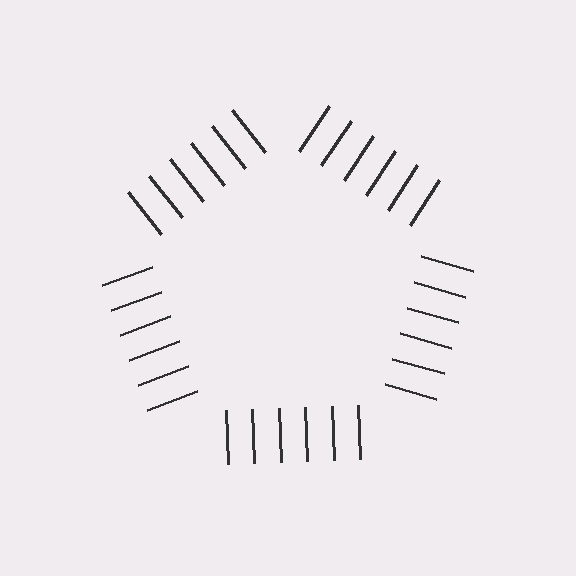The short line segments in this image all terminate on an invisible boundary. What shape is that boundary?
An illusory pentagon — the line segments terminate on its edges but no continuous stroke is drawn.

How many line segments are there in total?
30 — 6 along each of the 5 edges.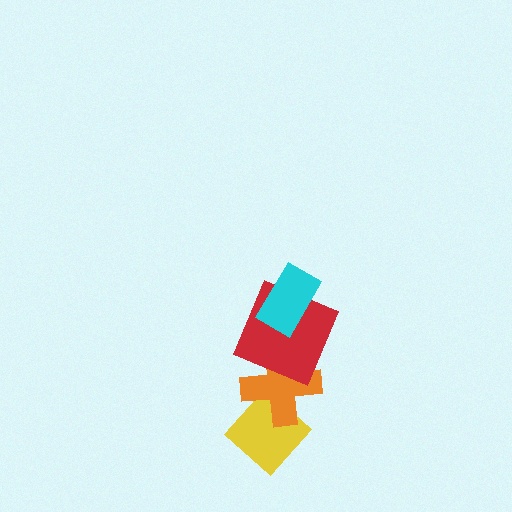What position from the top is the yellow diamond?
The yellow diamond is 4th from the top.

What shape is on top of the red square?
The cyan rectangle is on top of the red square.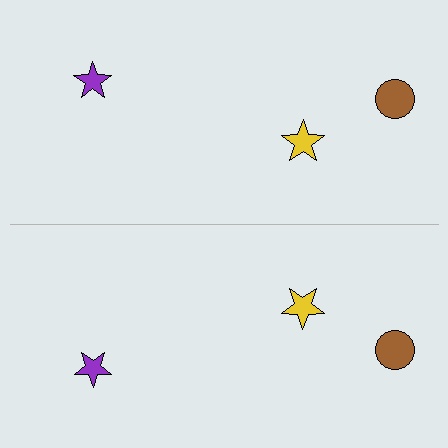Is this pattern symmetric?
Yes, this pattern has bilateral (reflection) symmetry.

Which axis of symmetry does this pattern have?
The pattern has a horizontal axis of symmetry running through the center of the image.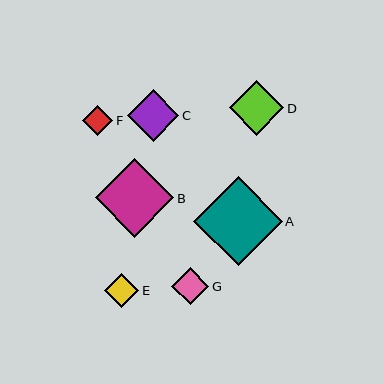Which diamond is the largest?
Diamond A is the largest with a size of approximately 88 pixels.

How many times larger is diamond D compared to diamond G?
Diamond D is approximately 1.5 times the size of diamond G.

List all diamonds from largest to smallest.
From largest to smallest: A, B, D, C, G, E, F.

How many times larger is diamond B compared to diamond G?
Diamond B is approximately 2.1 times the size of diamond G.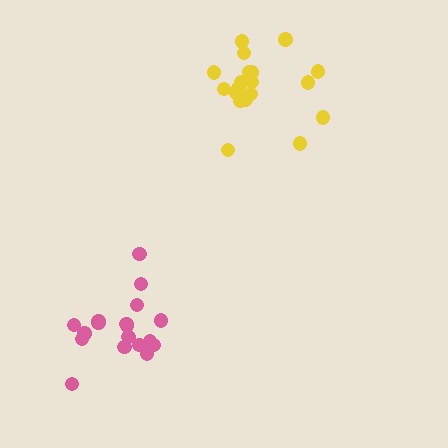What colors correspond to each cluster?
The clusters are colored: yellow, pink.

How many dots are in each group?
Group 1: 19 dots, Group 2: 18 dots (37 total).